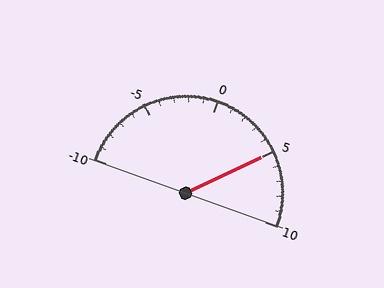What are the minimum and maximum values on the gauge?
The gauge ranges from -10 to 10.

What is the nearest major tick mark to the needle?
The nearest major tick mark is 5.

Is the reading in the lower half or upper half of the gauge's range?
The reading is in the upper half of the range (-10 to 10).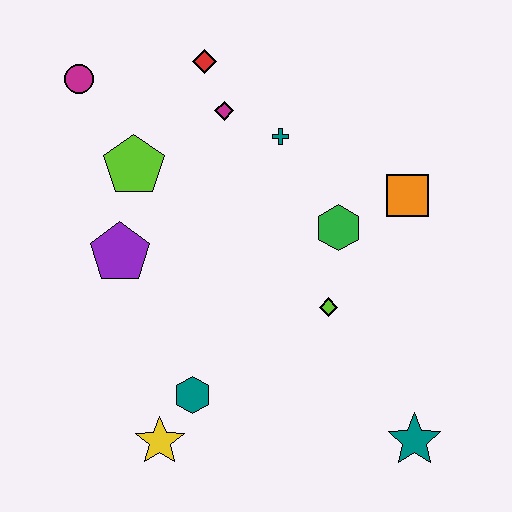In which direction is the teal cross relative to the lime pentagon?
The teal cross is to the right of the lime pentagon.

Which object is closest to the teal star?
The lime diamond is closest to the teal star.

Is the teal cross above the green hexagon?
Yes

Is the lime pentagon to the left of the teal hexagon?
Yes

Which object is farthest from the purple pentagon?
The teal star is farthest from the purple pentagon.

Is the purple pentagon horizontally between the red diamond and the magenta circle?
Yes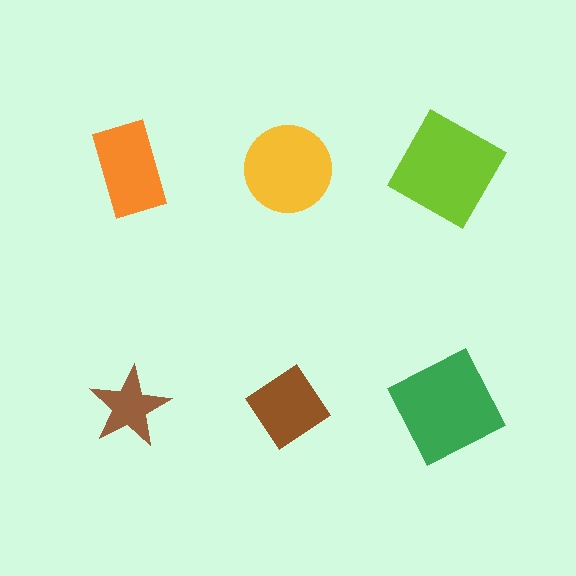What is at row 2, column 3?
A green square.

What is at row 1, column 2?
A yellow circle.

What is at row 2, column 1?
A brown star.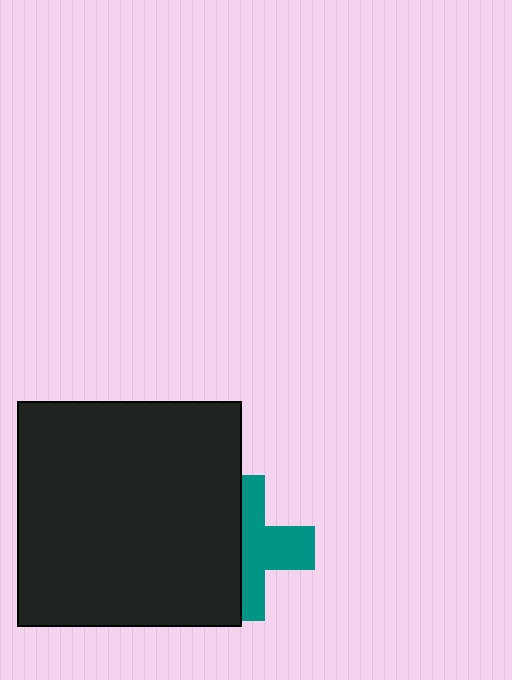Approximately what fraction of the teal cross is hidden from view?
Roughly 49% of the teal cross is hidden behind the black square.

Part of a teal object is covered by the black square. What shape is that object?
It is a cross.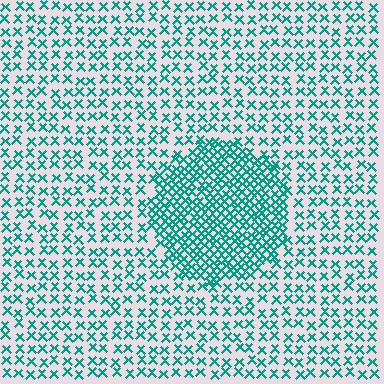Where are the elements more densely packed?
The elements are more densely packed inside the circle boundary.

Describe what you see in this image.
The image contains small teal elements arranged at two different densities. A circle-shaped region is visible where the elements are more densely packed than the surrounding area.